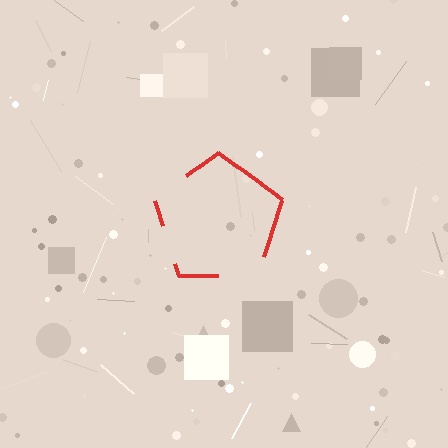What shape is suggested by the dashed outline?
The dashed outline suggests a pentagon.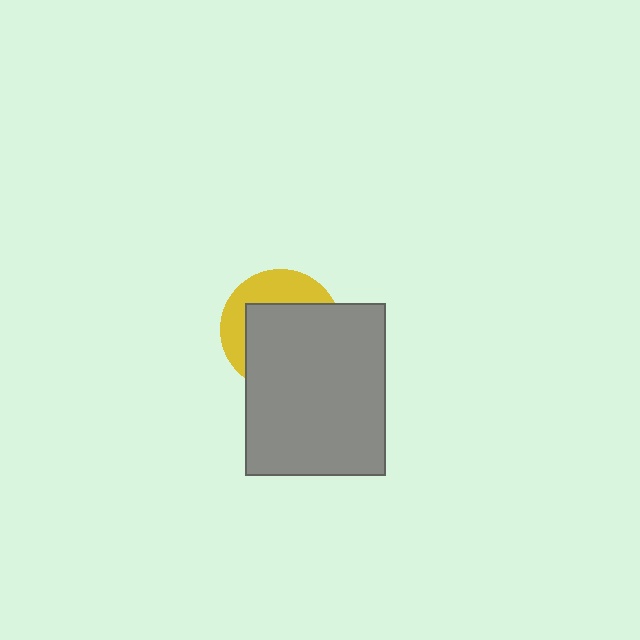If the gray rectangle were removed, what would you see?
You would see the complete yellow circle.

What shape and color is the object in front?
The object in front is a gray rectangle.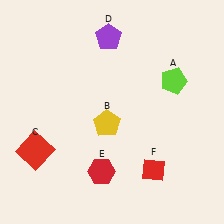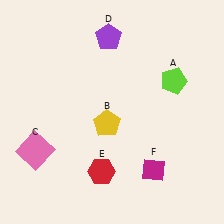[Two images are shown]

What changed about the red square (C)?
In Image 1, C is red. In Image 2, it changed to pink.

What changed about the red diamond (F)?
In Image 1, F is red. In Image 2, it changed to magenta.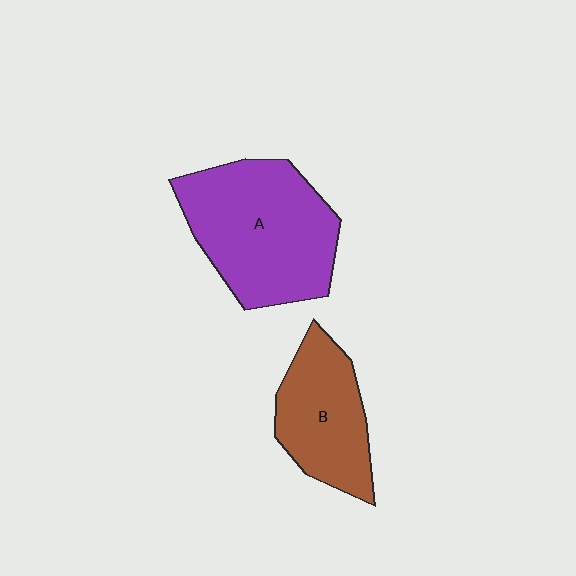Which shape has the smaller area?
Shape B (brown).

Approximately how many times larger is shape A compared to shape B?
Approximately 1.6 times.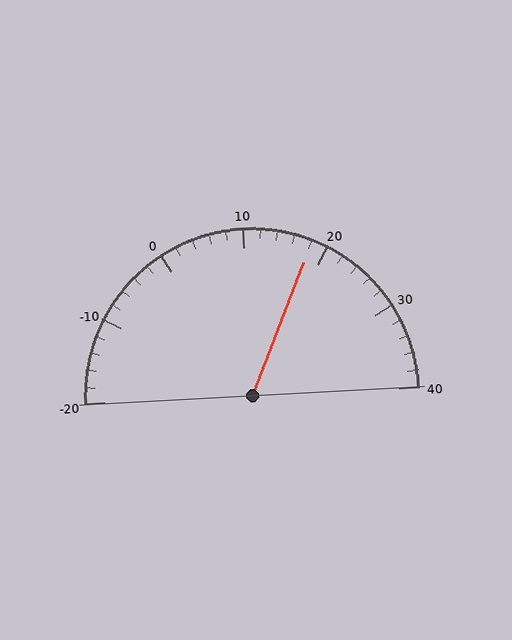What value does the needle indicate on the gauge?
The needle indicates approximately 18.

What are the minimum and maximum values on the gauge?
The gauge ranges from -20 to 40.